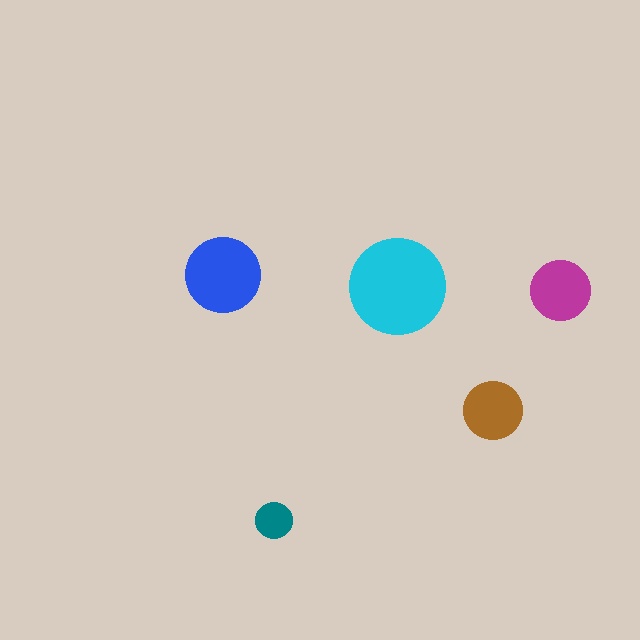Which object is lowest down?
The teal circle is bottommost.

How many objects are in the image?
There are 5 objects in the image.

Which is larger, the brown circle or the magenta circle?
The magenta one.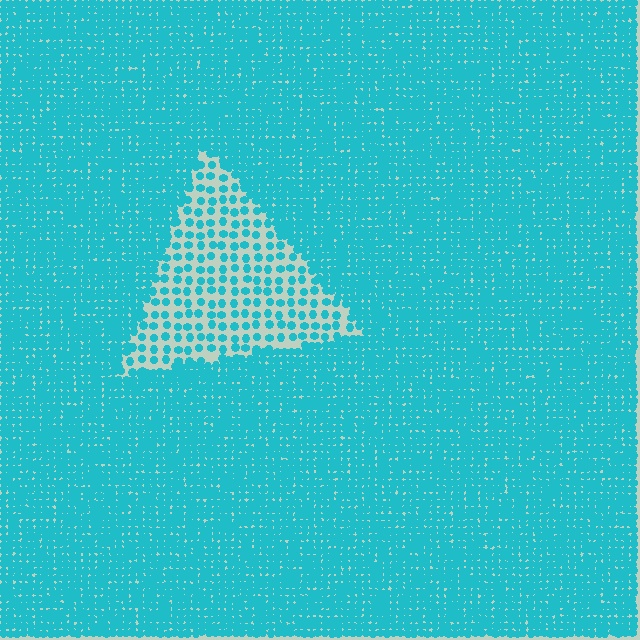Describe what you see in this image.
The image contains small cyan elements arranged at two different densities. A triangle-shaped region is visible where the elements are less densely packed than the surrounding area.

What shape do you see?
I see a triangle.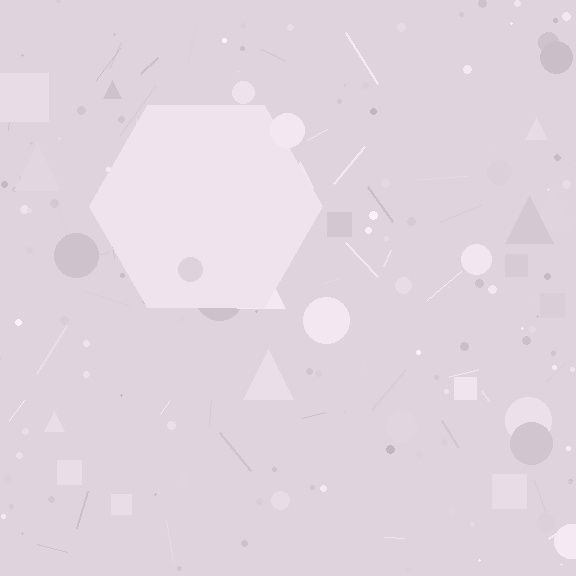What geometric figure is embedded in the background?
A hexagon is embedded in the background.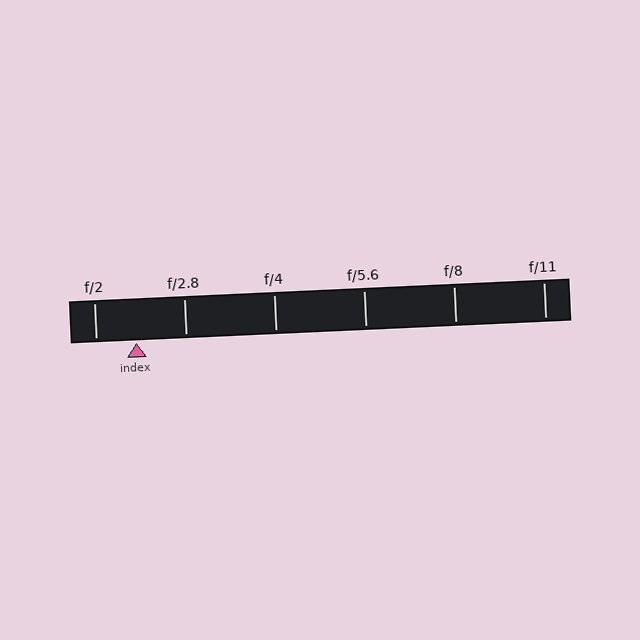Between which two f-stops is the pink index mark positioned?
The index mark is between f/2 and f/2.8.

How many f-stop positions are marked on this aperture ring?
There are 6 f-stop positions marked.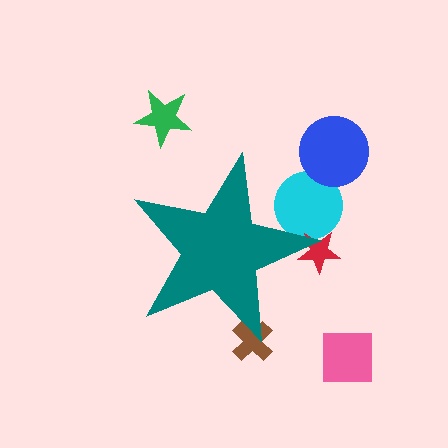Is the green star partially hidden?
No, the green star is fully visible.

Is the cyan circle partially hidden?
Yes, the cyan circle is partially hidden behind the teal star.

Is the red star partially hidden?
Yes, the red star is partially hidden behind the teal star.